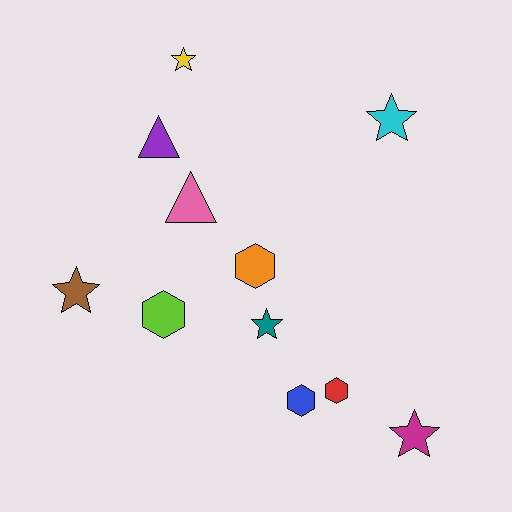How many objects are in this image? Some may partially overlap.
There are 11 objects.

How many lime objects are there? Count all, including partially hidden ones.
There is 1 lime object.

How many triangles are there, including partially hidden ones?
There are 2 triangles.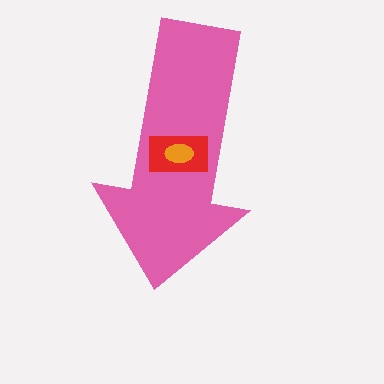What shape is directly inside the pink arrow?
The red rectangle.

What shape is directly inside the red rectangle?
The orange ellipse.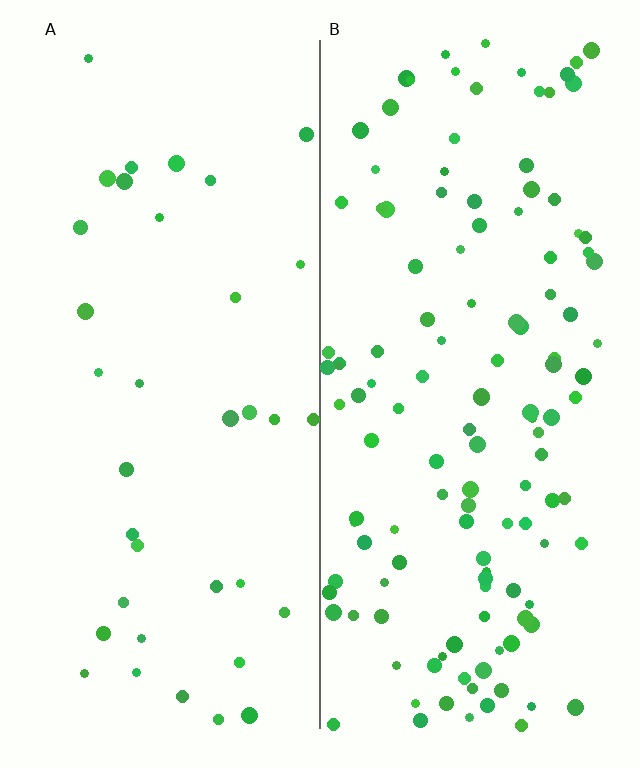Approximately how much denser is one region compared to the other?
Approximately 3.6× — region B over region A.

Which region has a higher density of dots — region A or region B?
B (the right).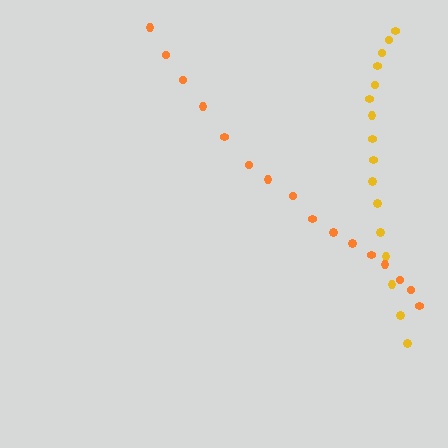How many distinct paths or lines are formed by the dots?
There are 2 distinct paths.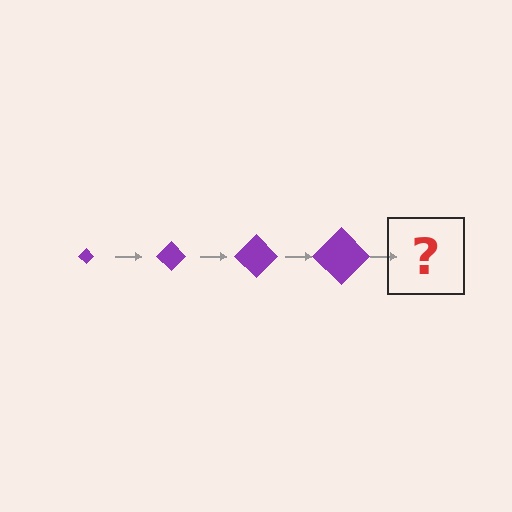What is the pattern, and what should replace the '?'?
The pattern is that the diamond gets progressively larger each step. The '?' should be a purple diamond, larger than the previous one.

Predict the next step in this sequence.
The next step is a purple diamond, larger than the previous one.